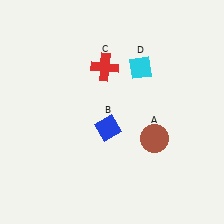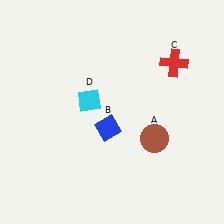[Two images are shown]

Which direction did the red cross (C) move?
The red cross (C) moved right.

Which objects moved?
The objects that moved are: the red cross (C), the cyan diamond (D).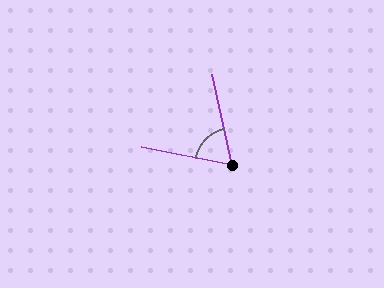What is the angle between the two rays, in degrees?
Approximately 67 degrees.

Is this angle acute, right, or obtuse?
It is acute.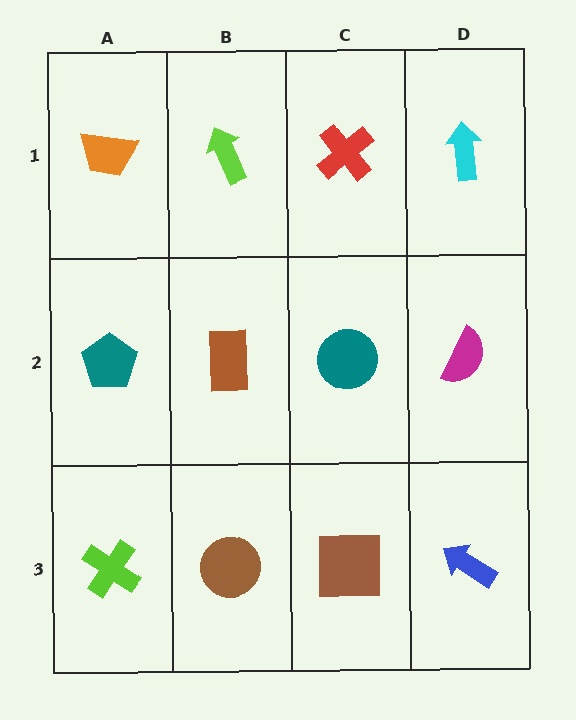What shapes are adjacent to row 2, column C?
A red cross (row 1, column C), a brown square (row 3, column C), a brown rectangle (row 2, column B), a magenta semicircle (row 2, column D).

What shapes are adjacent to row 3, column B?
A brown rectangle (row 2, column B), a lime cross (row 3, column A), a brown square (row 3, column C).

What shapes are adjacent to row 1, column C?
A teal circle (row 2, column C), a lime arrow (row 1, column B), a cyan arrow (row 1, column D).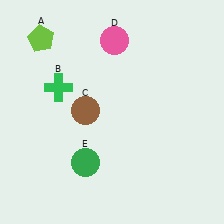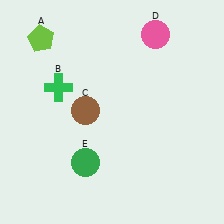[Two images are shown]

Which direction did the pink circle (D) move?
The pink circle (D) moved right.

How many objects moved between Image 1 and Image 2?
1 object moved between the two images.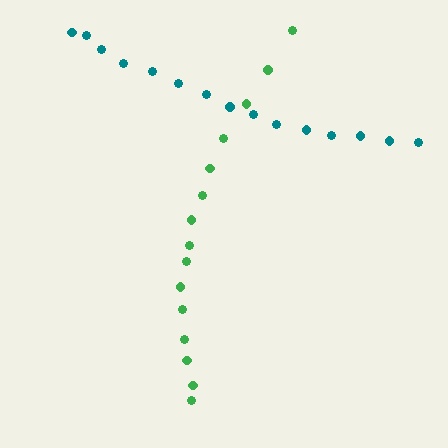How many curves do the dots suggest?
There are 2 distinct paths.